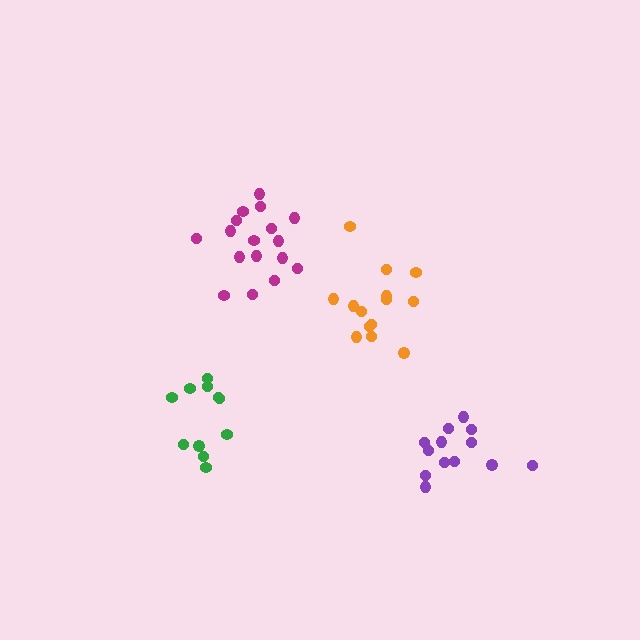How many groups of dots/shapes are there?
There are 4 groups.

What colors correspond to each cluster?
The clusters are colored: orange, purple, green, magenta.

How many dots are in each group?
Group 1: 14 dots, Group 2: 13 dots, Group 3: 11 dots, Group 4: 17 dots (55 total).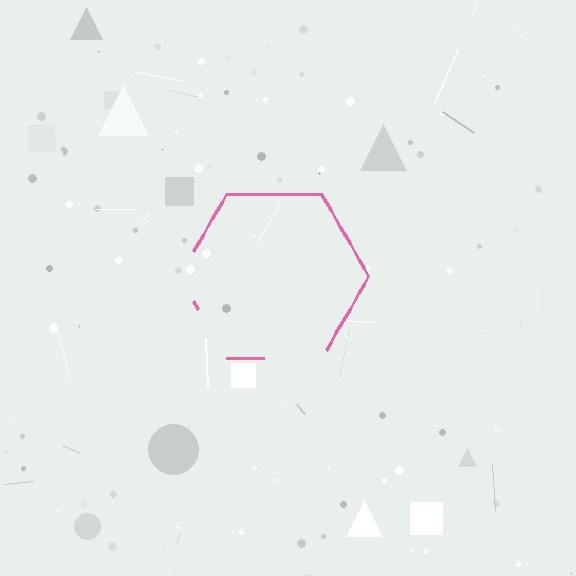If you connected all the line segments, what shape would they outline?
They would outline a hexagon.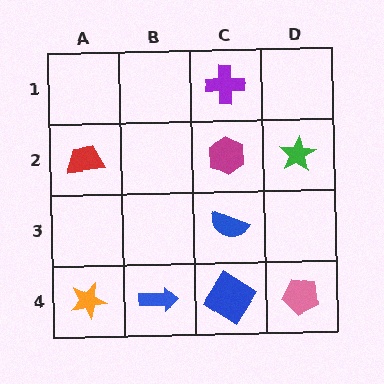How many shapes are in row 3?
1 shape.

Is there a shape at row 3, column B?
No, that cell is empty.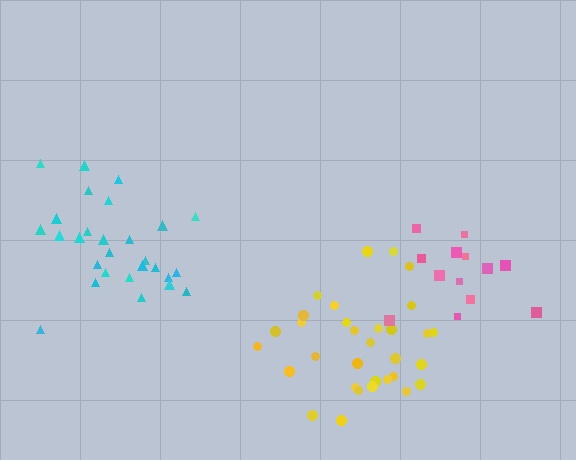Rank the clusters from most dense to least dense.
yellow, cyan, pink.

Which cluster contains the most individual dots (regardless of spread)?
Yellow (32).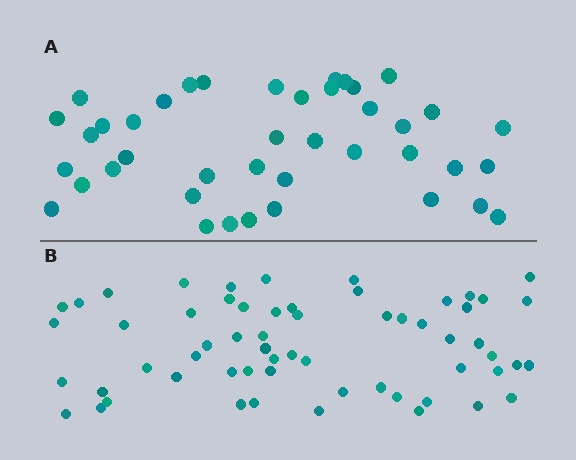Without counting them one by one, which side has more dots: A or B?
Region B (the bottom region) has more dots.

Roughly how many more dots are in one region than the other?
Region B has approximately 20 more dots than region A.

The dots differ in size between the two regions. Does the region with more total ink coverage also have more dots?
No. Region A has more total ink coverage because its dots are larger, but region B actually contains more individual dots. Total area can be misleading — the number of items is what matters here.